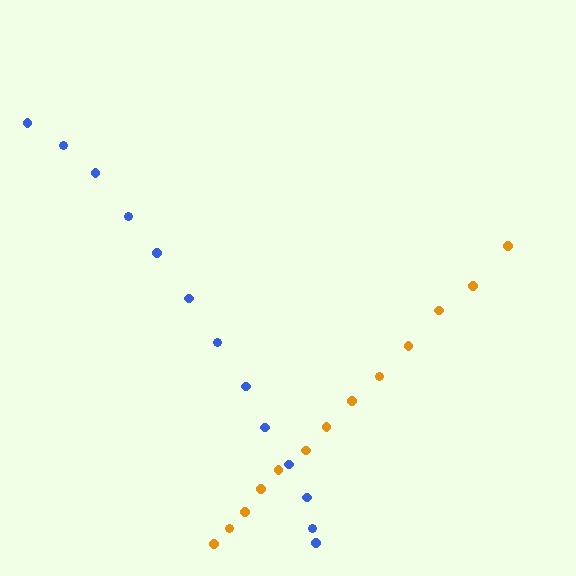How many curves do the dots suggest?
There are 2 distinct paths.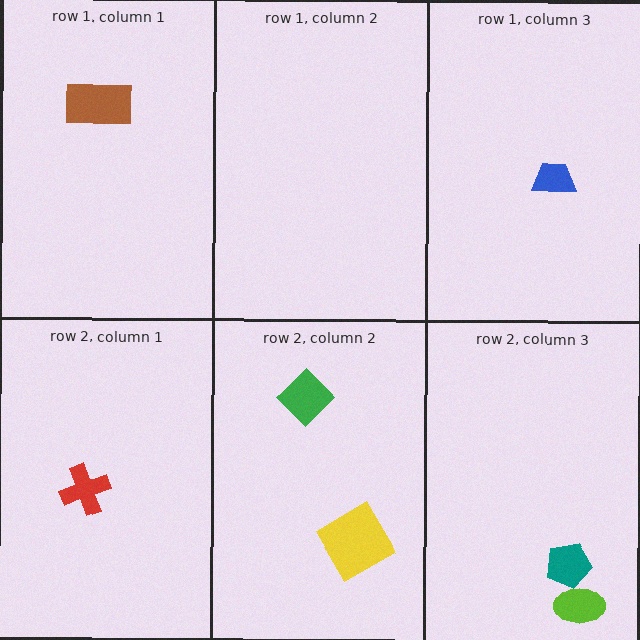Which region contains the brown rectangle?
The row 1, column 1 region.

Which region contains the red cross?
The row 2, column 1 region.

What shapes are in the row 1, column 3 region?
The blue trapezoid.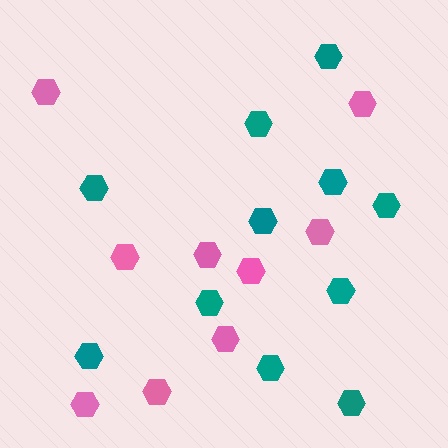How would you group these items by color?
There are 2 groups: one group of pink hexagons (9) and one group of teal hexagons (11).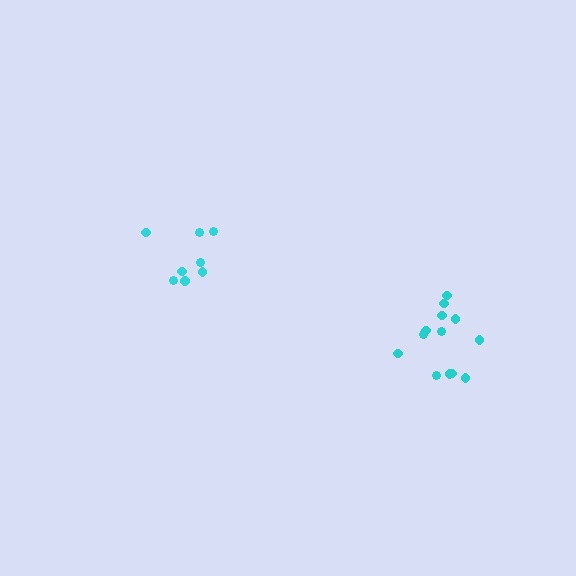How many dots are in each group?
Group 1: 13 dots, Group 2: 8 dots (21 total).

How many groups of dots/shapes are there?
There are 2 groups.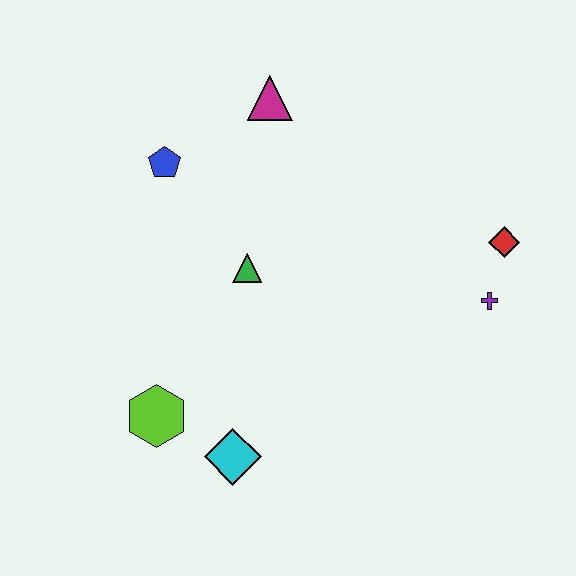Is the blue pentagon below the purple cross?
No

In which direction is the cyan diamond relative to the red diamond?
The cyan diamond is to the left of the red diamond.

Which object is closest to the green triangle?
The blue pentagon is closest to the green triangle.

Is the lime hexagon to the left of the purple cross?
Yes